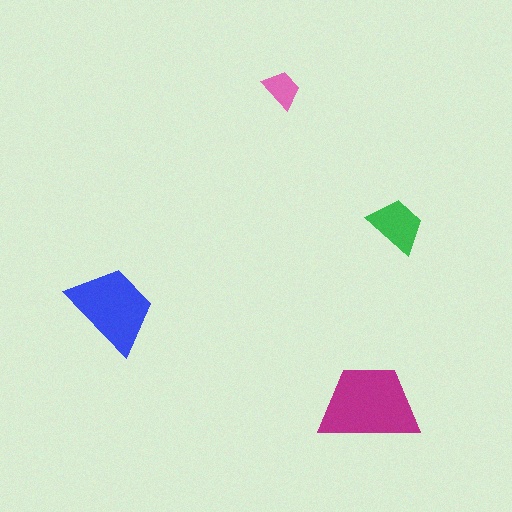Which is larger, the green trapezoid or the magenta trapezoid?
The magenta one.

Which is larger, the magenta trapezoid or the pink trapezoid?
The magenta one.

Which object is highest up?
The pink trapezoid is topmost.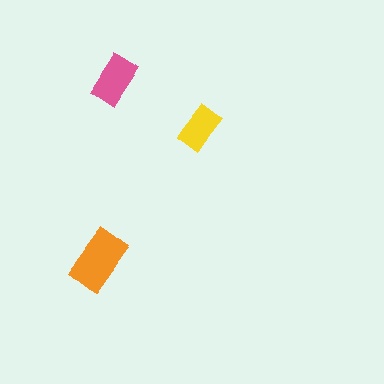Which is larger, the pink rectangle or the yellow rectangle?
The pink one.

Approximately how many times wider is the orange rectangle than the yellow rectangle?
About 1.5 times wider.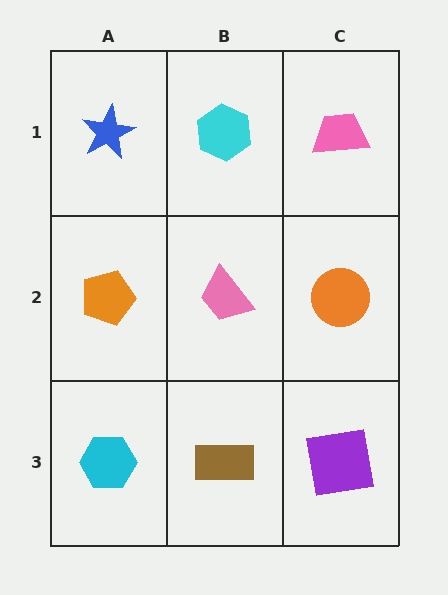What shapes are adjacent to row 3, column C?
An orange circle (row 2, column C), a brown rectangle (row 3, column B).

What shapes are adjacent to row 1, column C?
An orange circle (row 2, column C), a cyan hexagon (row 1, column B).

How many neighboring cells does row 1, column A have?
2.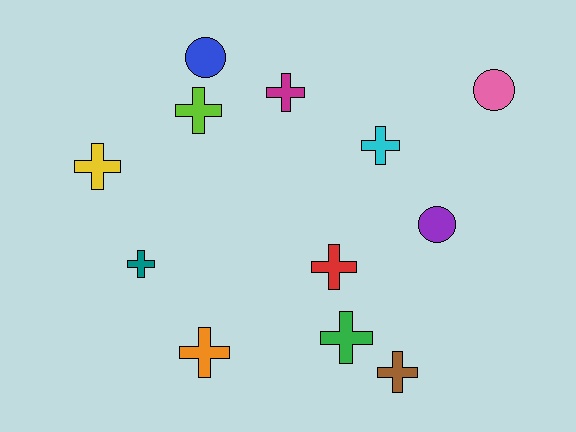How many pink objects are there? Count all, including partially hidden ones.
There is 1 pink object.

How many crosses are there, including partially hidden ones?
There are 9 crosses.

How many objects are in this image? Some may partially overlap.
There are 12 objects.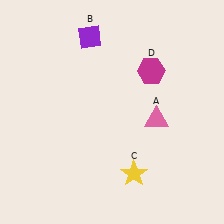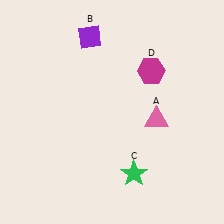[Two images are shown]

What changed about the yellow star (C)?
In Image 1, C is yellow. In Image 2, it changed to green.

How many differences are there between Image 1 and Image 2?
There is 1 difference between the two images.